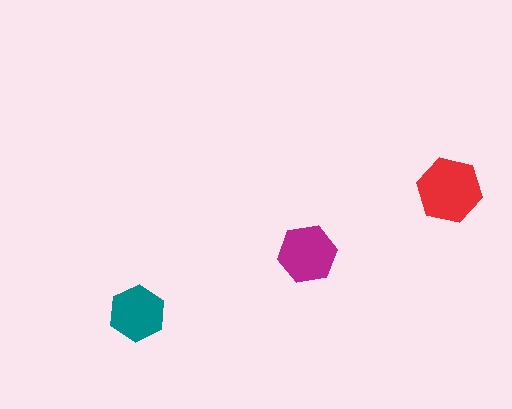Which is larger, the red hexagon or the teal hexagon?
The red one.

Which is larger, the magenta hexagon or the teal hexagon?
The magenta one.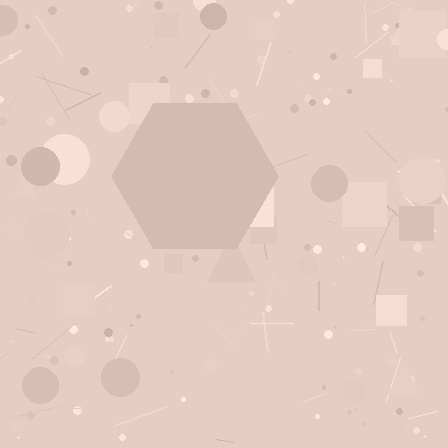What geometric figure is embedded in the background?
A hexagon is embedded in the background.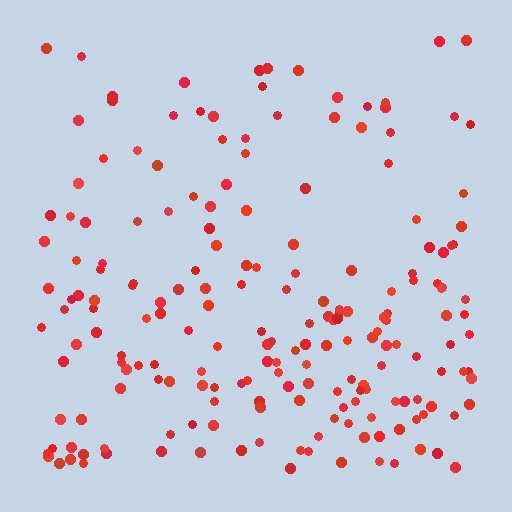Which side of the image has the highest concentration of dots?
The bottom.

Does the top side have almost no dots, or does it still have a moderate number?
Still a moderate number, just noticeably fewer than the bottom.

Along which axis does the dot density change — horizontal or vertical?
Vertical.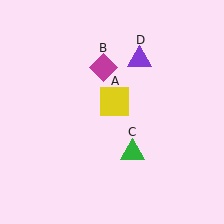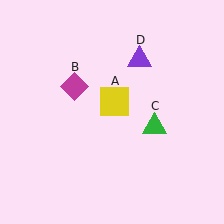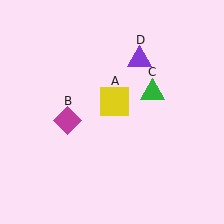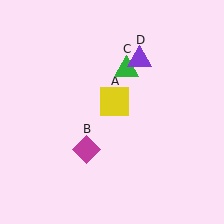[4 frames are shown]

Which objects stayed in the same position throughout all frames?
Yellow square (object A) and purple triangle (object D) remained stationary.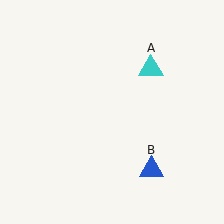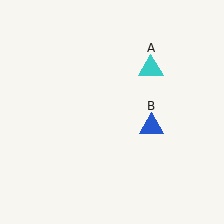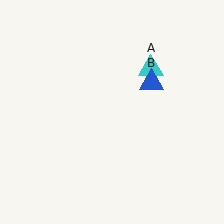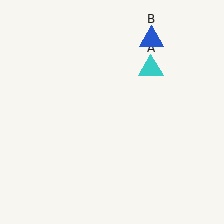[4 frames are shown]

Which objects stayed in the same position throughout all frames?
Cyan triangle (object A) remained stationary.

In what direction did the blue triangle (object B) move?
The blue triangle (object B) moved up.